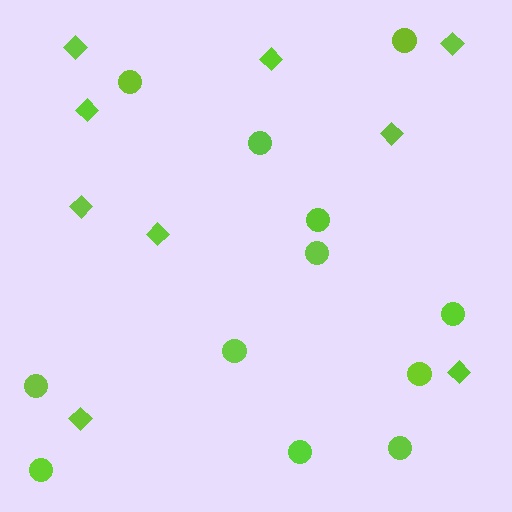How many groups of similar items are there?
There are 2 groups: one group of diamonds (9) and one group of circles (12).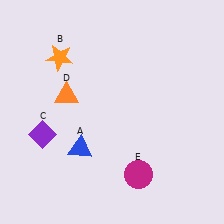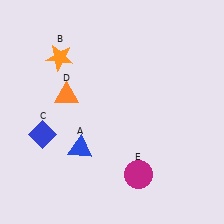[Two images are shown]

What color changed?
The diamond (C) changed from purple in Image 1 to blue in Image 2.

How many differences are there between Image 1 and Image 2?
There is 1 difference between the two images.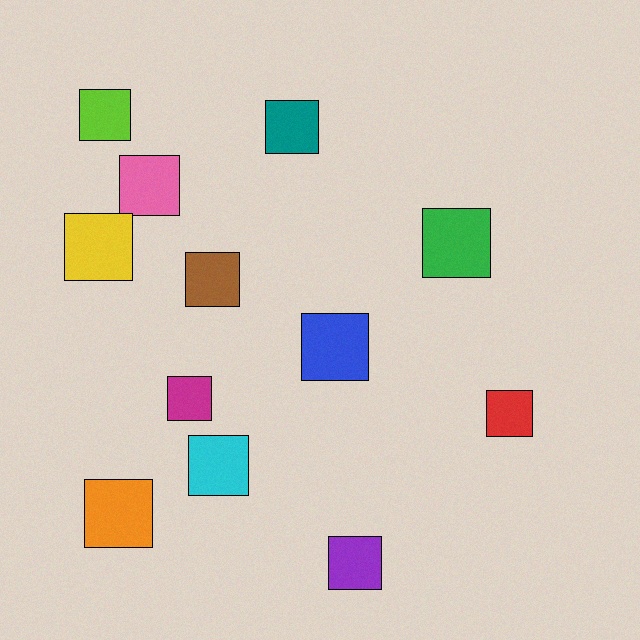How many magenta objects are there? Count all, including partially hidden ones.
There is 1 magenta object.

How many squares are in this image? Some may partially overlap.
There are 12 squares.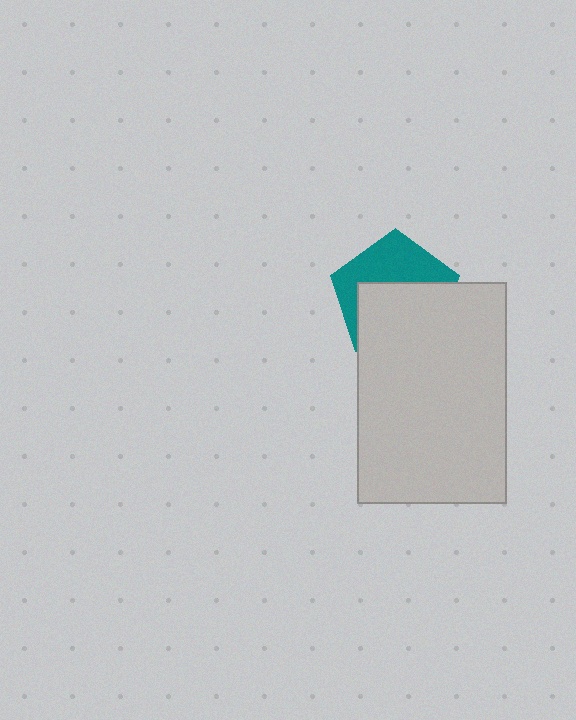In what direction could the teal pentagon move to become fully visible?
The teal pentagon could move up. That would shift it out from behind the light gray rectangle entirely.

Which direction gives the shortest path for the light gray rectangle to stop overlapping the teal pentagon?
Moving down gives the shortest separation.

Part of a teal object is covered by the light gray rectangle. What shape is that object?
It is a pentagon.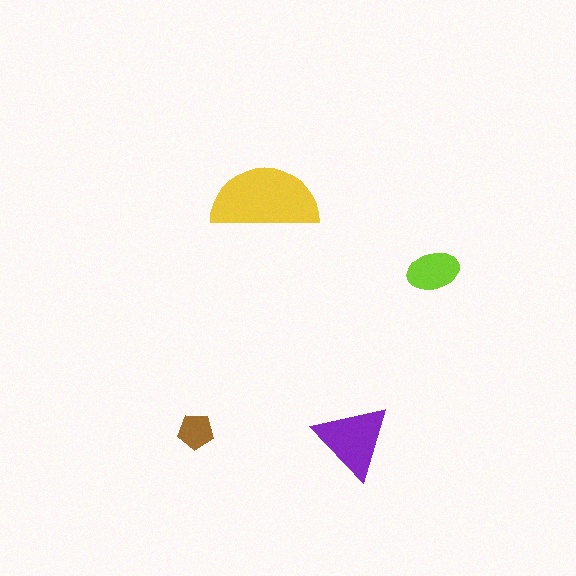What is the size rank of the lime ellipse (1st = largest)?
3rd.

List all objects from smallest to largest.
The brown pentagon, the lime ellipse, the purple triangle, the yellow semicircle.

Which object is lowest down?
The purple triangle is bottommost.